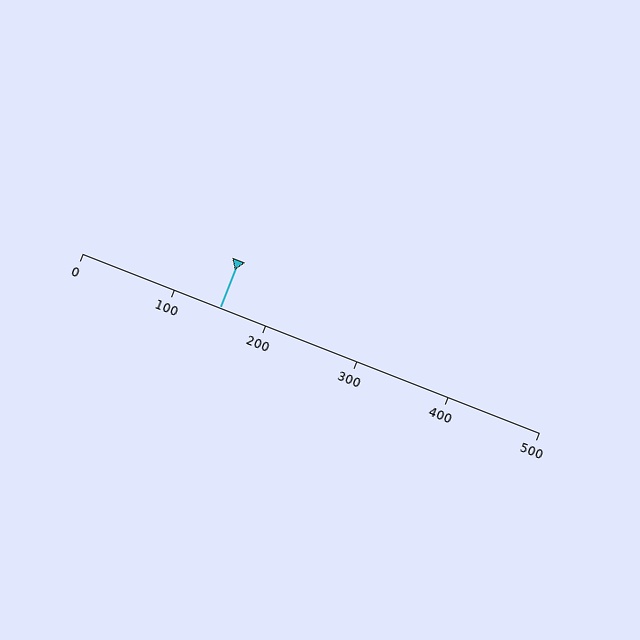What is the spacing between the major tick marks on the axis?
The major ticks are spaced 100 apart.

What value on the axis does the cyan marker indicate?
The marker indicates approximately 150.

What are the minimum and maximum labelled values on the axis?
The axis runs from 0 to 500.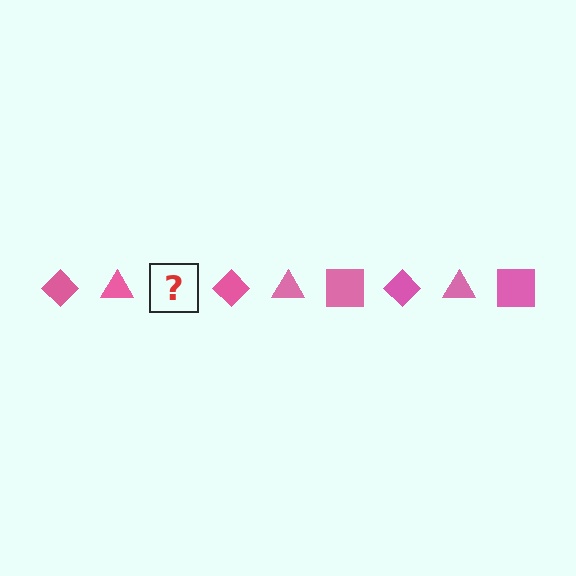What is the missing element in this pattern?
The missing element is a pink square.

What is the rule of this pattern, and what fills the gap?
The rule is that the pattern cycles through diamond, triangle, square shapes in pink. The gap should be filled with a pink square.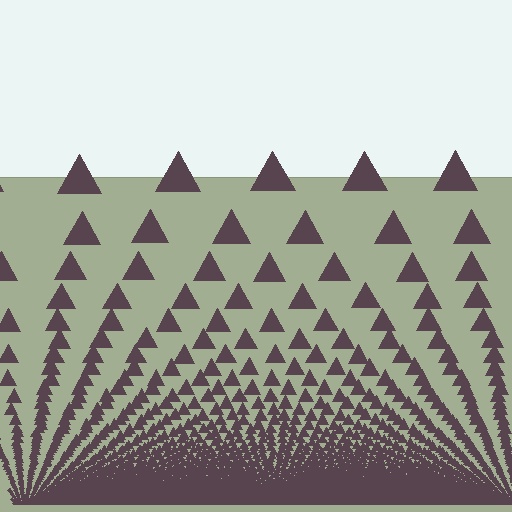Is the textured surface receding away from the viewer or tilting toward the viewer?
The surface appears to tilt toward the viewer. Texture elements get larger and sparser toward the top.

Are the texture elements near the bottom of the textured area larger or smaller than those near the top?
Smaller. The gradient is inverted — elements near the bottom are smaller and denser.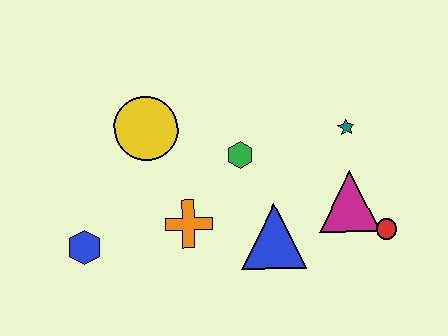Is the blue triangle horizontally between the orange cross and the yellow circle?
No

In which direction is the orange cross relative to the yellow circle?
The orange cross is below the yellow circle.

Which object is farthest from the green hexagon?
The blue hexagon is farthest from the green hexagon.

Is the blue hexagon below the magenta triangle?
Yes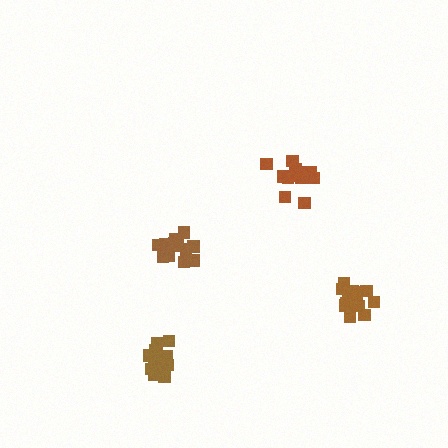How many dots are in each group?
Group 1: 14 dots, Group 2: 12 dots, Group 3: 17 dots, Group 4: 12 dots (55 total).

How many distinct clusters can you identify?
There are 4 distinct clusters.